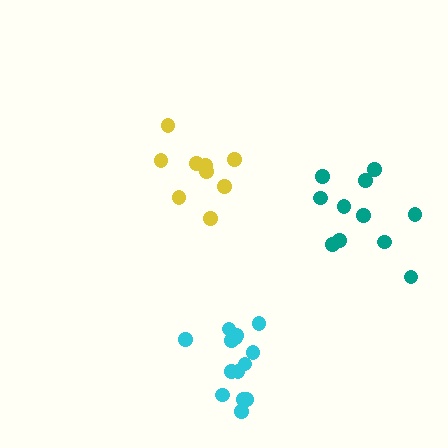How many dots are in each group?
Group 1: 14 dots, Group 2: 9 dots, Group 3: 11 dots (34 total).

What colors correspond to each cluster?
The clusters are colored: cyan, yellow, teal.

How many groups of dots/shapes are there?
There are 3 groups.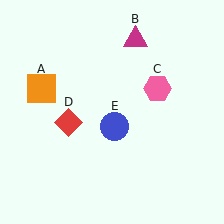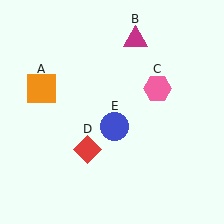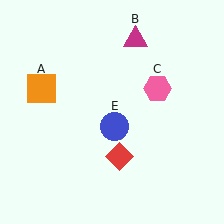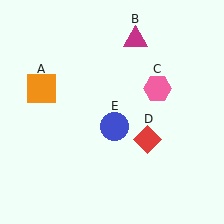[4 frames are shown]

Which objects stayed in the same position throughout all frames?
Orange square (object A) and magenta triangle (object B) and pink hexagon (object C) and blue circle (object E) remained stationary.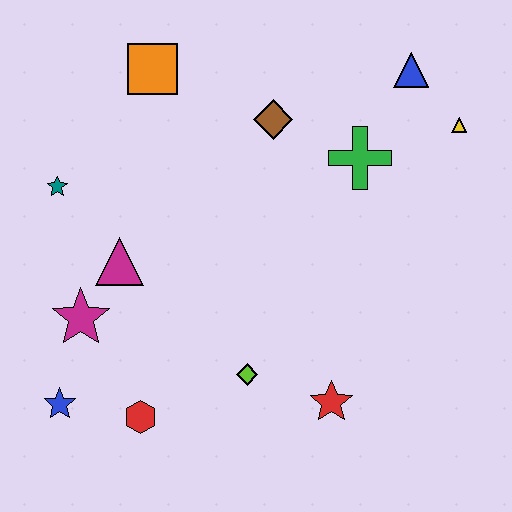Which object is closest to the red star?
The lime diamond is closest to the red star.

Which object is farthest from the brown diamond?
The blue star is farthest from the brown diamond.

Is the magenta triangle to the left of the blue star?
No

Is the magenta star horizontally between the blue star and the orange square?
Yes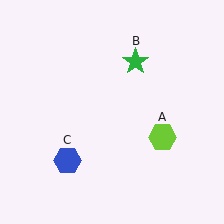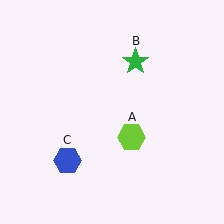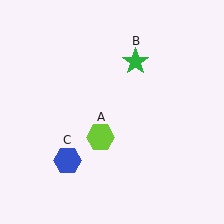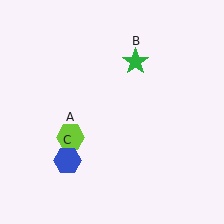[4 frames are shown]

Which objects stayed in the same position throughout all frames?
Green star (object B) and blue hexagon (object C) remained stationary.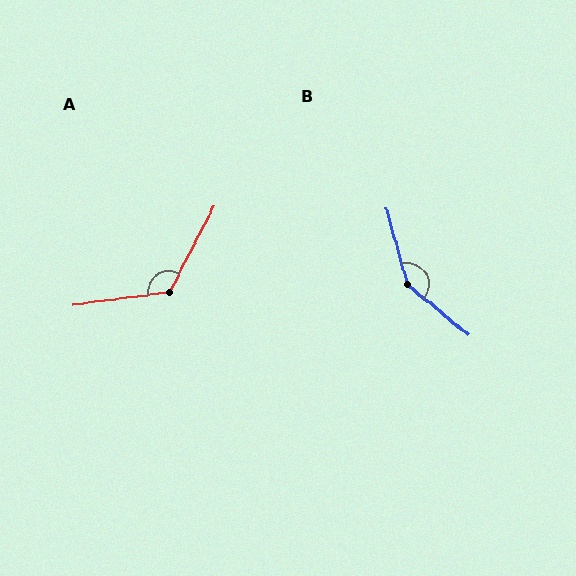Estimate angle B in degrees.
Approximately 145 degrees.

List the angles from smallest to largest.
A (125°), B (145°).